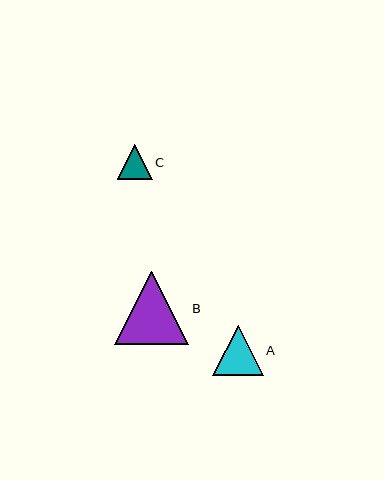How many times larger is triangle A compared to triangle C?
Triangle A is approximately 1.4 times the size of triangle C.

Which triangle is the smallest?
Triangle C is the smallest with a size of approximately 35 pixels.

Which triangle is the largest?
Triangle B is the largest with a size of approximately 74 pixels.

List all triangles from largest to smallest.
From largest to smallest: B, A, C.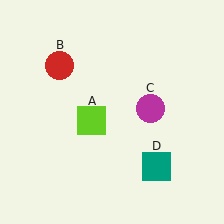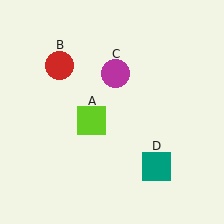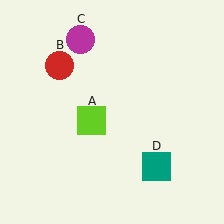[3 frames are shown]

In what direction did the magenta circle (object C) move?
The magenta circle (object C) moved up and to the left.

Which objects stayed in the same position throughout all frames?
Lime square (object A) and red circle (object B) and teal square (object D) remained stationary.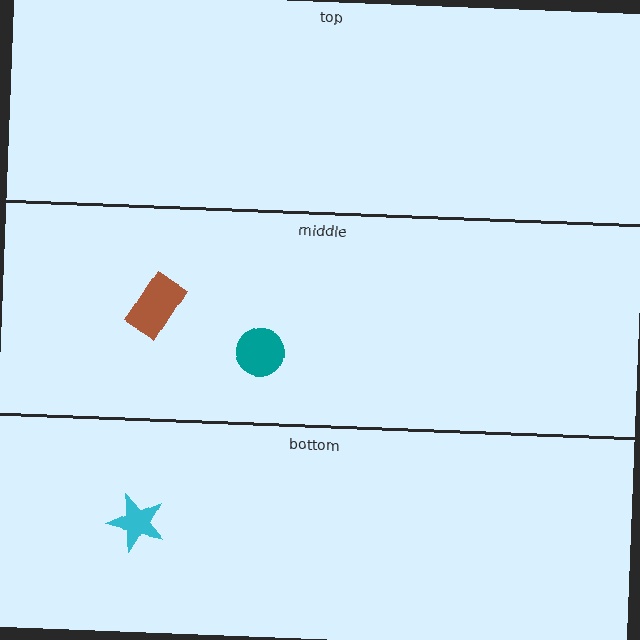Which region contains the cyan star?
The bottom region.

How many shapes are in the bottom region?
1.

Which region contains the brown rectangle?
The middle region.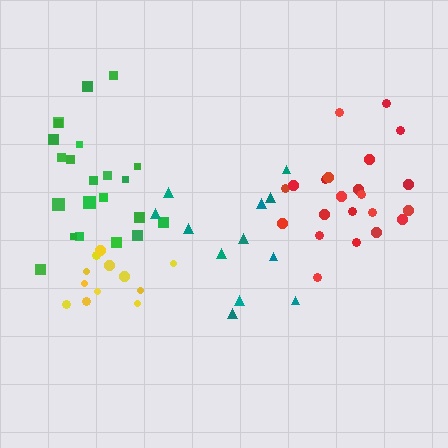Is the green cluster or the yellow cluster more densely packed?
Yellow.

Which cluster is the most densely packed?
Red.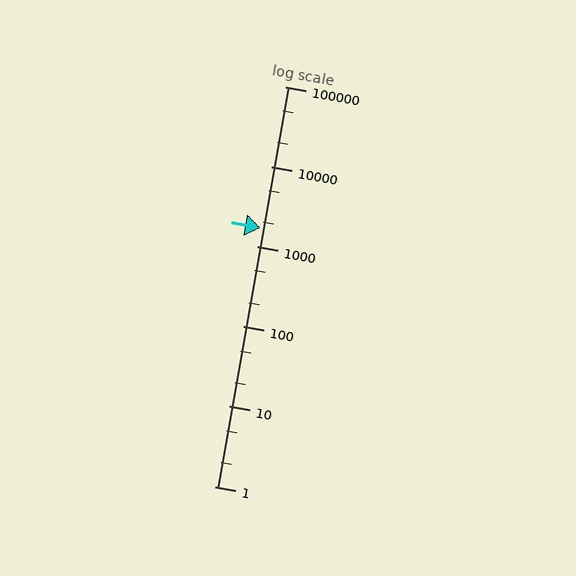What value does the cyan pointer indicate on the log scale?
The pointer indicates approximately 1700.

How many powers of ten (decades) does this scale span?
The scale spans 5 decades, from 1 to 100000.